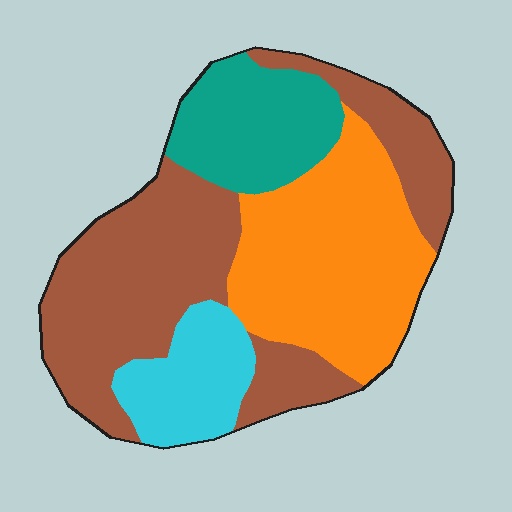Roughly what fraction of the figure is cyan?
Cyan takes up about one eighth (1/8) of the figure.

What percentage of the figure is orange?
Orange covers roughly 30% of the figure.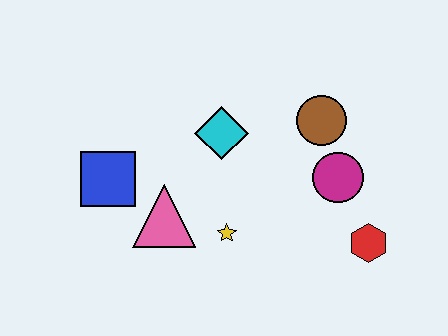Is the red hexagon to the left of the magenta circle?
No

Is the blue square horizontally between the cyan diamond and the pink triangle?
No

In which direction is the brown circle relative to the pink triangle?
The brown circle is to the right of the pink triangle.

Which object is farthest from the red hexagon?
The blue square is farthest from the red hexagon.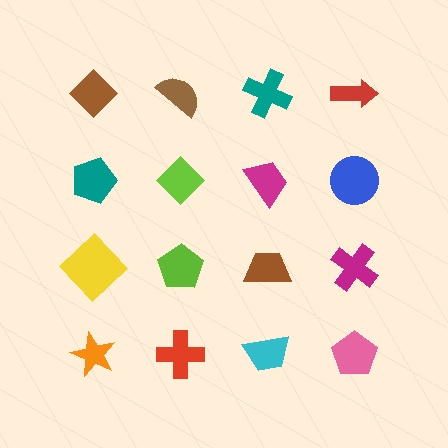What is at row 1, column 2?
A brown semicircle.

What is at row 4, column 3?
A cyan trapezoid.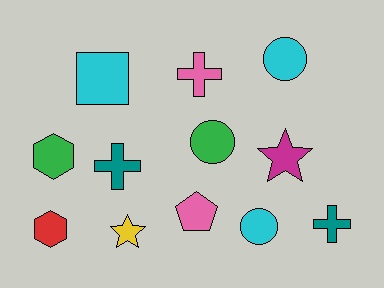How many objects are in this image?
There are 12 objects.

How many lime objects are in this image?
There are no lime objects.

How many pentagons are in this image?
There is 1 pentagon.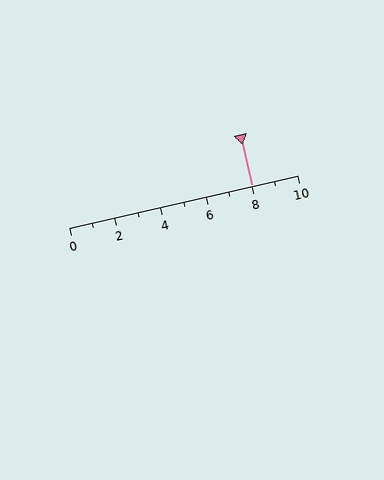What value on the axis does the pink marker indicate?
The marker indicates approximately 8.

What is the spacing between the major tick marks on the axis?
The major ticks are spaced 2 apart.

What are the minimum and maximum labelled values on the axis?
The axis runs from 0 to 10.